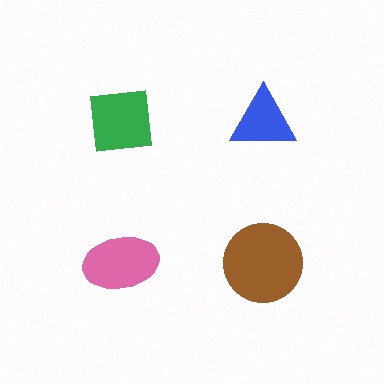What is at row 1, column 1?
A green square.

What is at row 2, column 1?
A pink ellipse.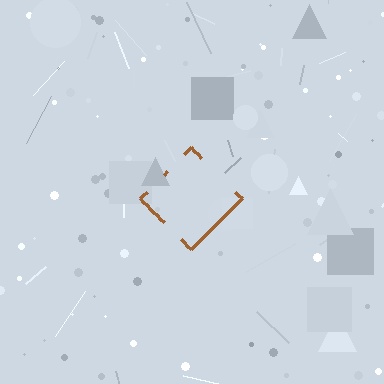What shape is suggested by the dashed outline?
The dashed outline suggests a diamond.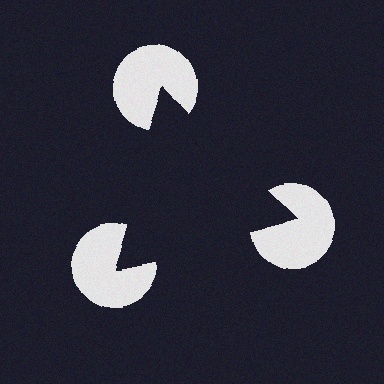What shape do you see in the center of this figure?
An illusory triangle — its edges are inferred from the aligned wedge cuts in the pac-man discs, not physically drawn.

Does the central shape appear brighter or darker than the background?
It typically appears slightly darker than the background, even though no actual brightness change is drawn.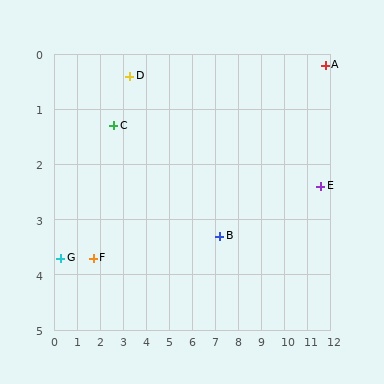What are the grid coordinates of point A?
Point A is at approximately (11.8, 0.2).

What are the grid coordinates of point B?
Point B is at approximately (7.2, 3.3).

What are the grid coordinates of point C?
Point C is at approximately (2.6, 1.3).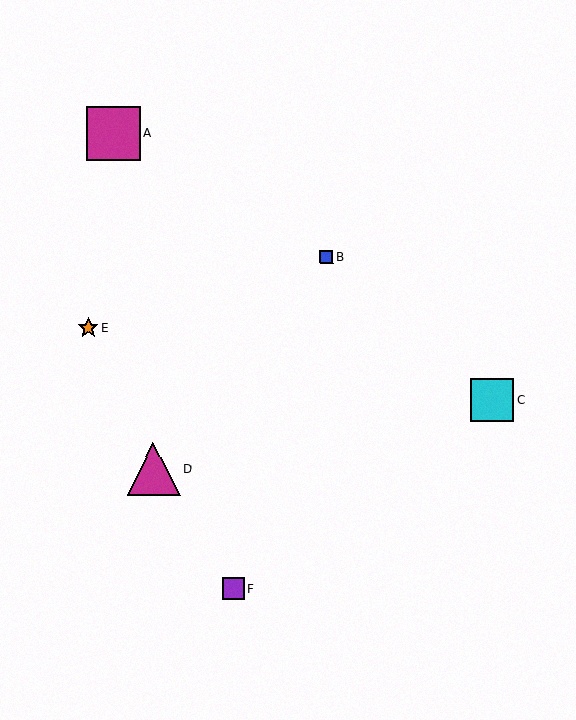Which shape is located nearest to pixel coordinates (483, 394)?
The cyan square (labeled C) at (493, 400) is nearest to that location.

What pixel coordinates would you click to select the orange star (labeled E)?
Click at (88, 328) to select the orange star E.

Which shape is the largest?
The magenta square (labeled A) is the largest.